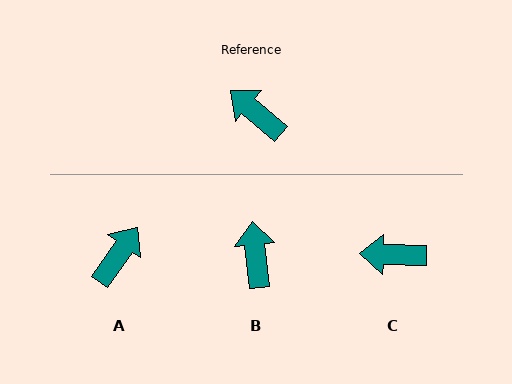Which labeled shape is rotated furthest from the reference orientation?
A, about 84 degrees away.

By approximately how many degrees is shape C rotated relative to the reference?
Approximately 40 degrees counter-clockwise.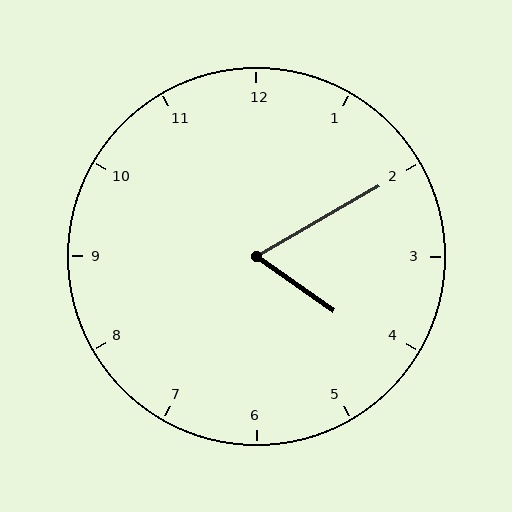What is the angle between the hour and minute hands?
Approximately 65 degrees.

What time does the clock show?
4:10.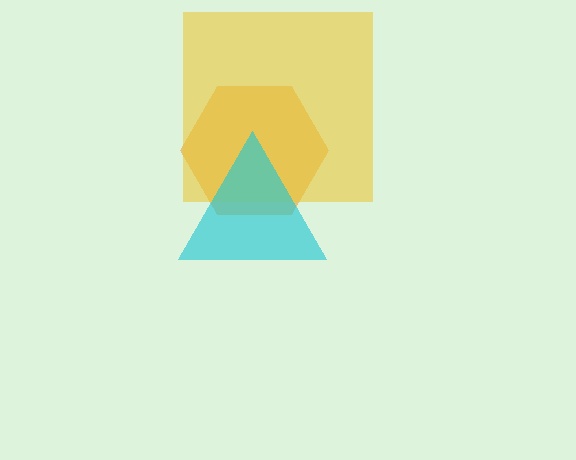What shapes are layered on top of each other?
The layered shapes are: an orange hexagon, a yellow square, a cyan triangle.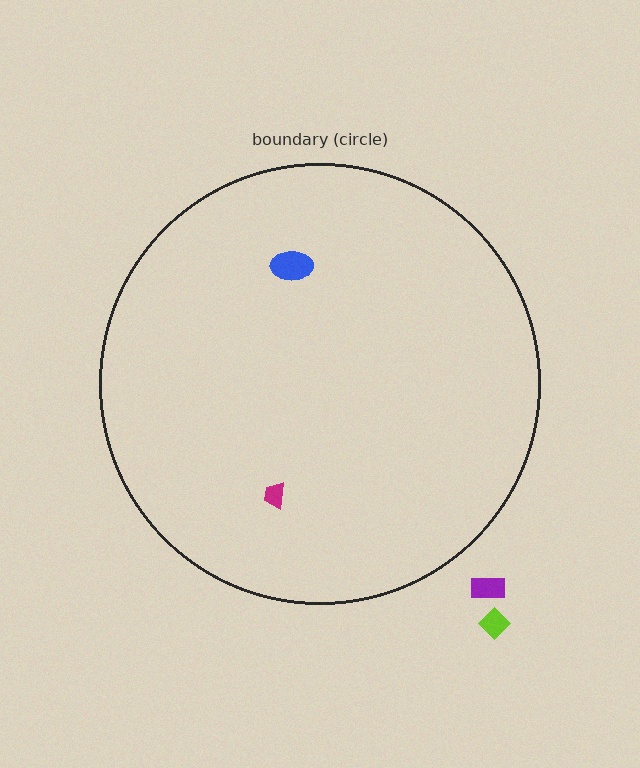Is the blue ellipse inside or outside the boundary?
Inside.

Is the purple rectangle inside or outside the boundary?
Outside.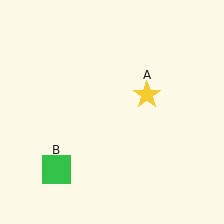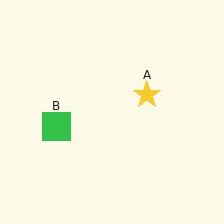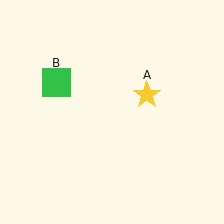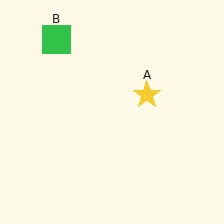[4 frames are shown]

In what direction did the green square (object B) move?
The green square (object B) moved up.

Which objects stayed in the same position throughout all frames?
Yellow star (object A) remained stationary.